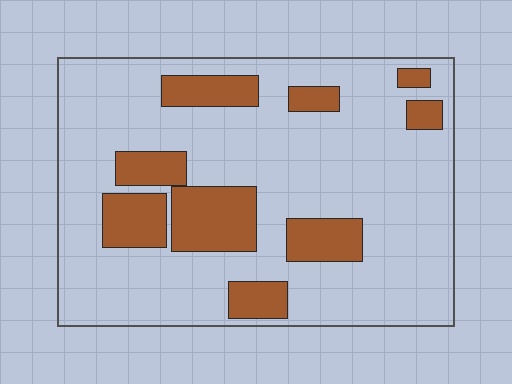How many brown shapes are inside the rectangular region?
9.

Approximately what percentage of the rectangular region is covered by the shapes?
Approximately 20%.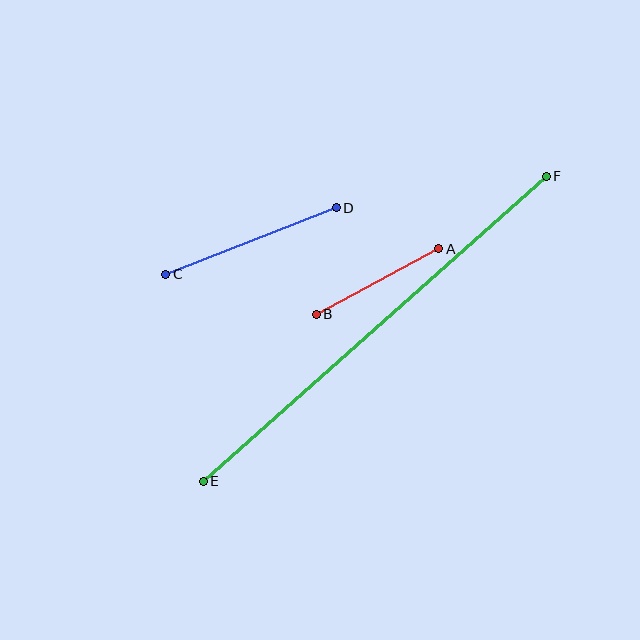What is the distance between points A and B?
The distance is approximately 139 pixels.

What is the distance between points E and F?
The distance is approximately 459 pixels.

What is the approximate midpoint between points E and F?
The midpoint is at approximately (375, 329) pixels.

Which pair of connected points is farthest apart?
Points E and F are farthest apart.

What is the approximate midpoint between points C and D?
The midpoint is at approximately (251, 241) pixels.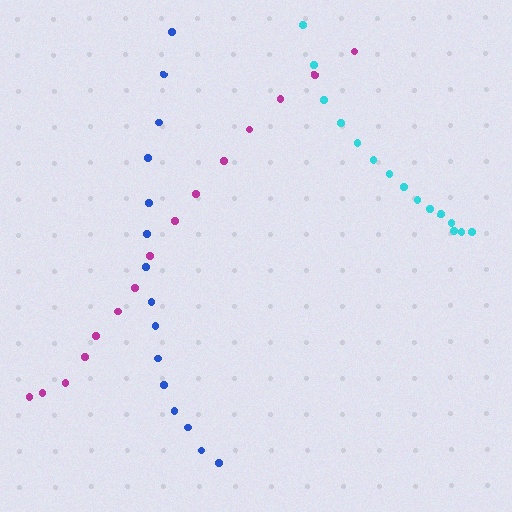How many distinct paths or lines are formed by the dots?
There are 3 distinct paths.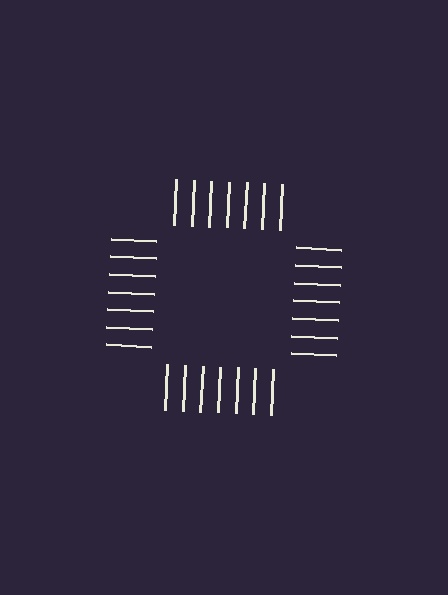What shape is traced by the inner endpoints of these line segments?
An illusory square — the line segments terminate on its edges but no continuous stroke is drawn.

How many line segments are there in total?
28 — 7 along each of the 4 edges.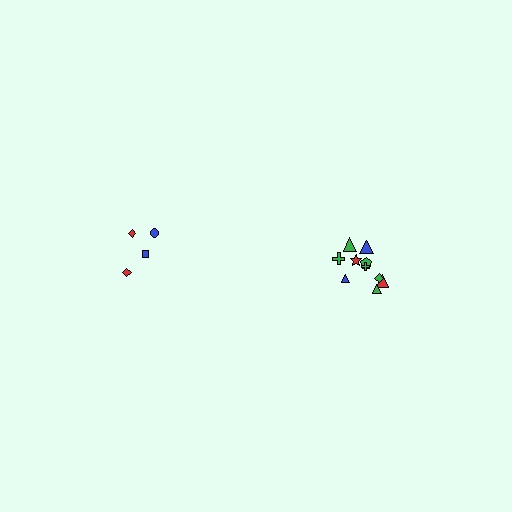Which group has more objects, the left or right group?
The right group.